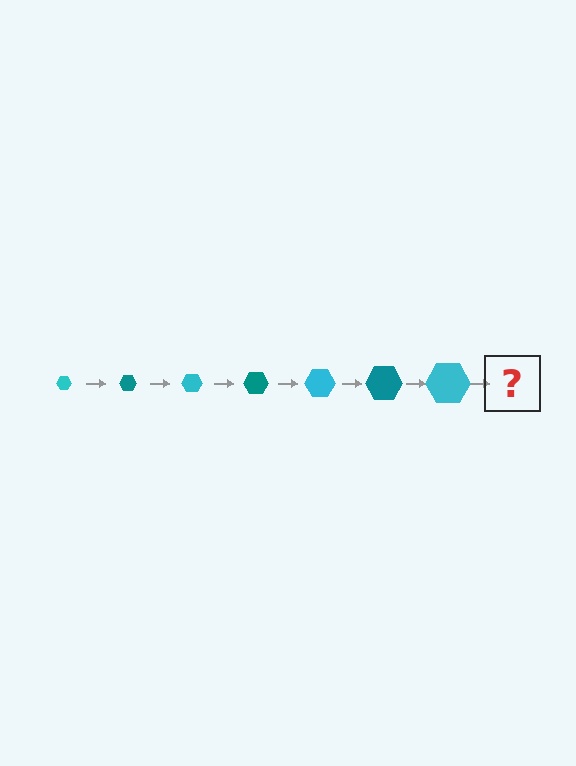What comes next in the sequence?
The next element should be a teal hexagon, larger than the previous one.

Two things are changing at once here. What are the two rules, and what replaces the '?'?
The two rules are that the hexagon grows larger each step and the color cycles through cyan and teal. The '?' should be a teal hexagon, larger than the previous one.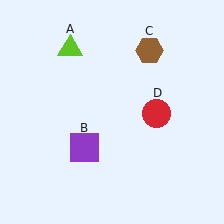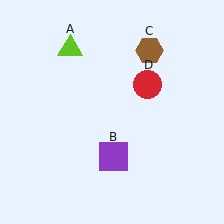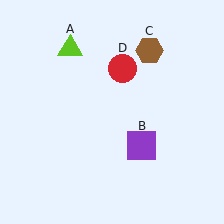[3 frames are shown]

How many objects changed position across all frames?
2 objects changed position: purple square (object B), red circle (object D).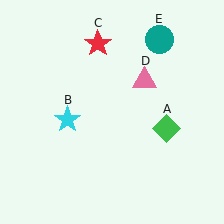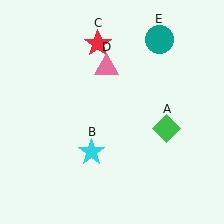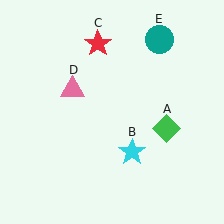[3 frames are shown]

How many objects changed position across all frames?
2 objects changed position: cyan star (object B), pink triangle (object D).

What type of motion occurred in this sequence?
The cyan star (object B), pink triangle (object D) rotated counterclockwise around the center of the scene.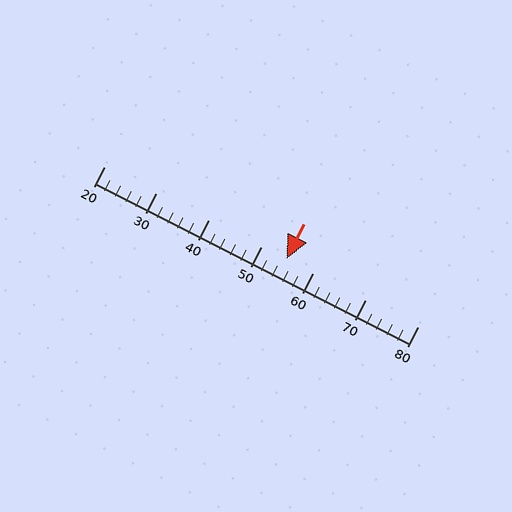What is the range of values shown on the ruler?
The ruler shows values from 20 to 80.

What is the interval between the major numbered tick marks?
The major tick marks are spaced 10 units apart.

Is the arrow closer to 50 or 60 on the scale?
The arrow is closer to 50.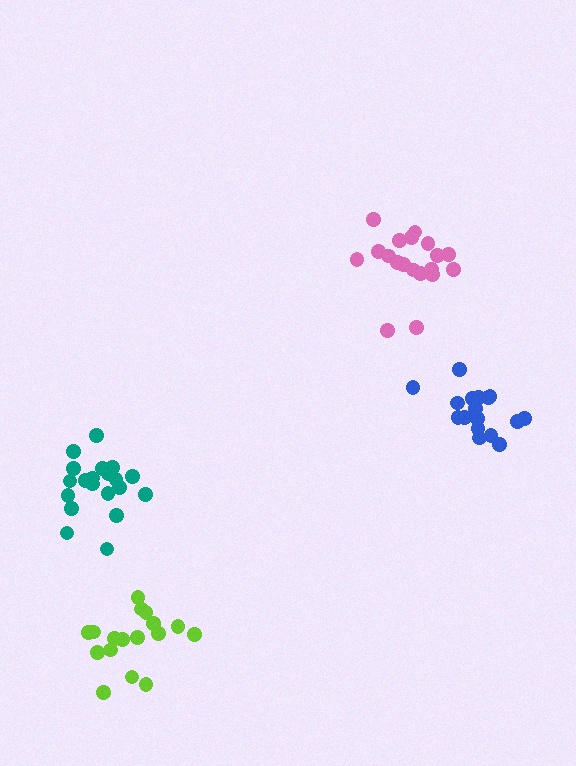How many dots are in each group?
Group 1: 19 dots, Group 2: 17 dots, Group 3: 17 dots, Group 4: 20 dots (73 total).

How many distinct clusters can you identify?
There are 4 distinct clusters.